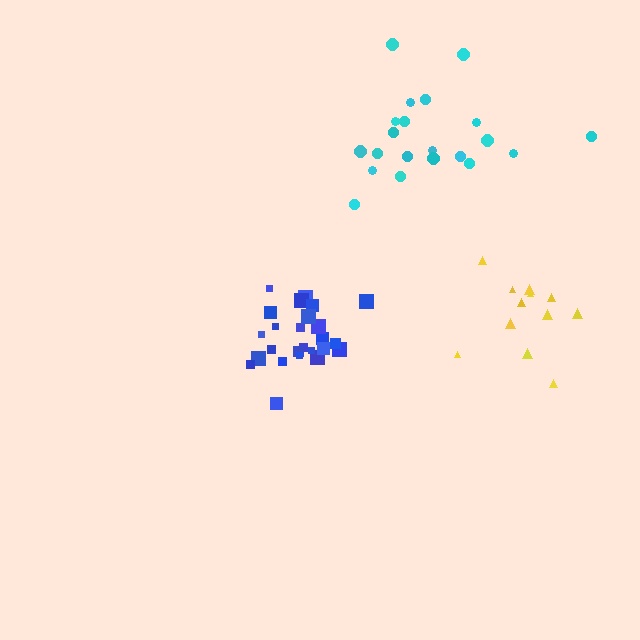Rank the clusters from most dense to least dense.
blue, cyan, yellow.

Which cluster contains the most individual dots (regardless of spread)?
Blue (25).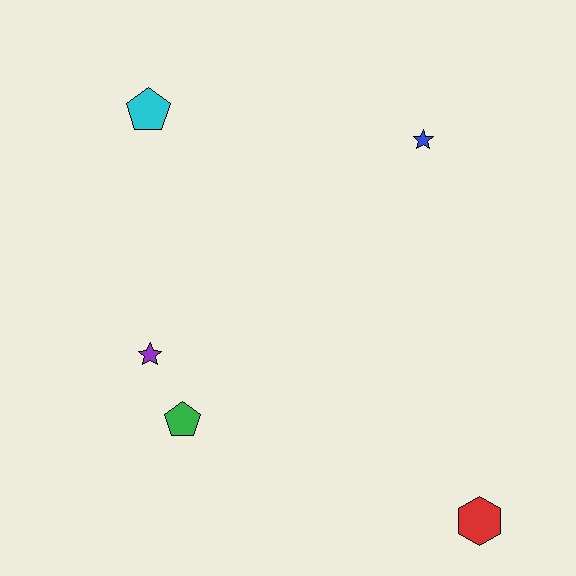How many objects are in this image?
There are 5 objects.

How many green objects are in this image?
There is 1 green object.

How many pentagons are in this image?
There are 2 pentagons.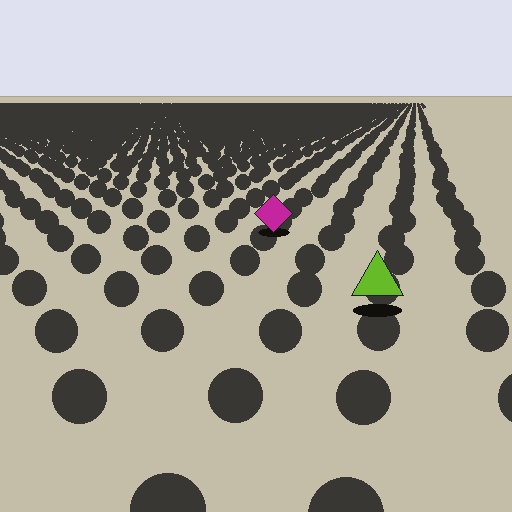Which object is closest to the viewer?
The lime triangle is closest. The texture marks near it are larger and more spread out.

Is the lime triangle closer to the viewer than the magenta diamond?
Yes. The lime triangle is closer — you can tell from the texture gradient: the ground texture is coarser near it.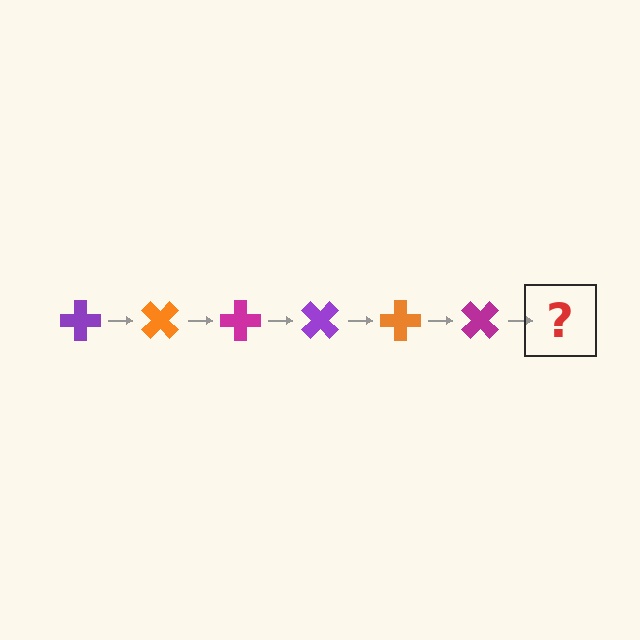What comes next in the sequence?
The next element should be a purple cross, rotated 270 degrees from the start.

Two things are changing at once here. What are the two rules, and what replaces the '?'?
The two rules are that it rotates 45 degrees each step and the color cycles through purple, orange, and magenta. The '?' should be a purple cross, rotated 270 degrees from the start.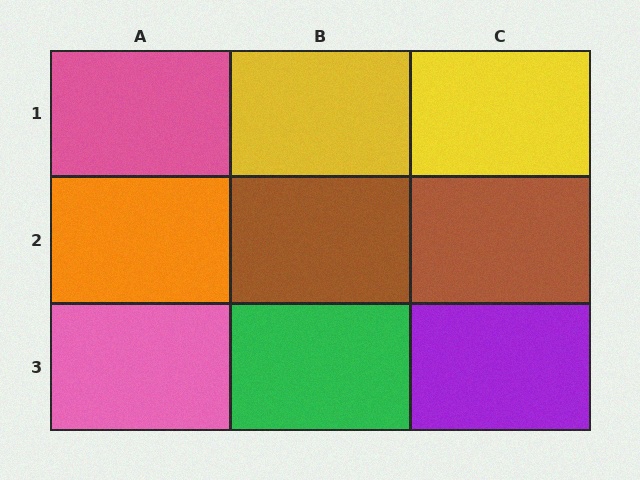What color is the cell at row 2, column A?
Orange.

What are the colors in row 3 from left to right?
Pink, green, purple.